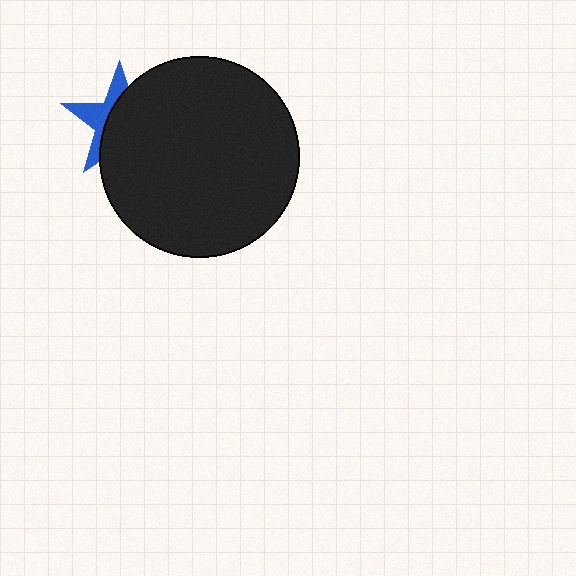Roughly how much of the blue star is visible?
A small part of it is visible (roughly 37%).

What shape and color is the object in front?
The object in front is a black circle.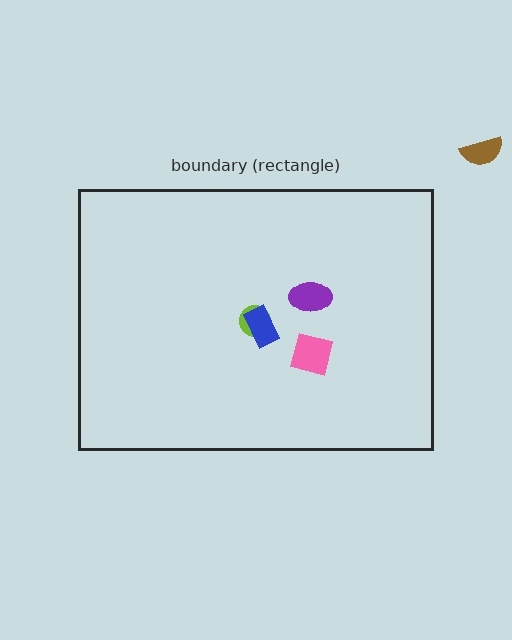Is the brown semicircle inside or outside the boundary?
Outside.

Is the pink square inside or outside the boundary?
Inside.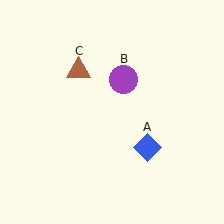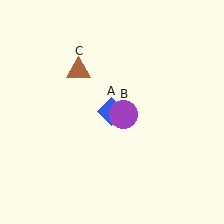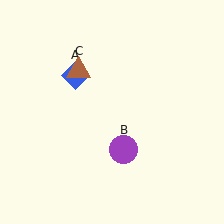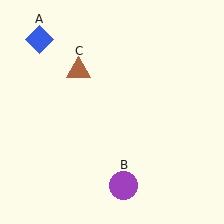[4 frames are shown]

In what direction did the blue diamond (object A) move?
The blue diamond (object A) moved up and to the left.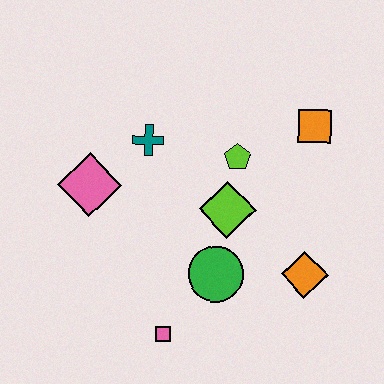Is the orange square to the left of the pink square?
No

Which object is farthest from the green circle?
The orange square is farthest from the green circle.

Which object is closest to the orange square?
The lime pentagon is closest to the orange square.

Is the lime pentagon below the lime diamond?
No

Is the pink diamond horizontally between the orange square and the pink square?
No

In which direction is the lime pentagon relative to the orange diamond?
The lime pentagon is above the orange diamond.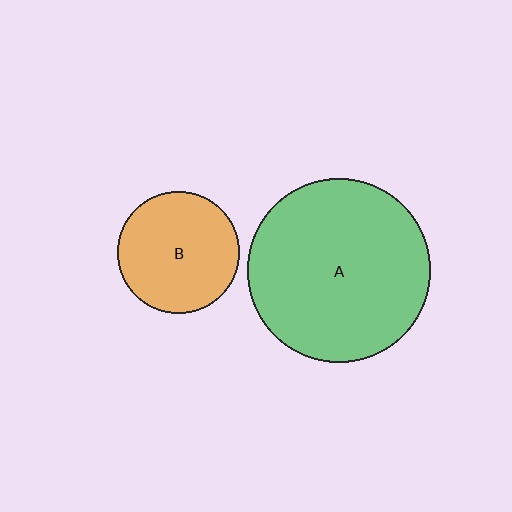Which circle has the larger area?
Circle A (green).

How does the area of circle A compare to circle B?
Approximately 2.3 times.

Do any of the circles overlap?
No, none of the circles overlap.